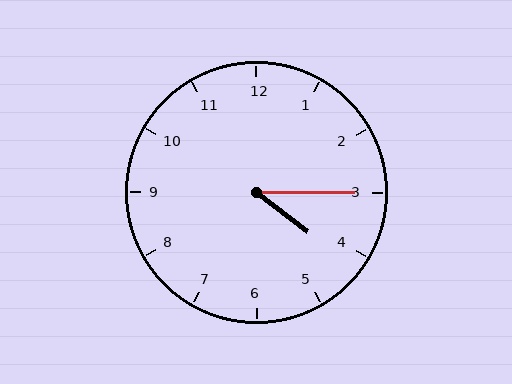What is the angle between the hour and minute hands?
Approximately 38 degrees.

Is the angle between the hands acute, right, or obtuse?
It is acute.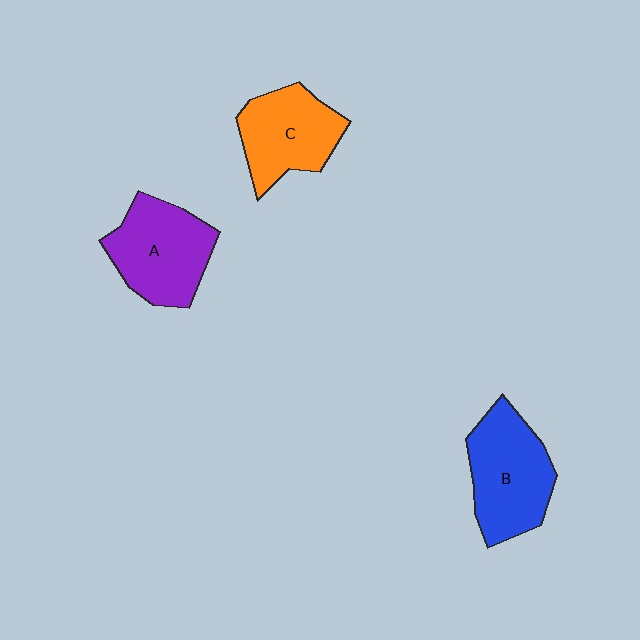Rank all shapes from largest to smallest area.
From largest to smallest: B (blue), A (purple), C (orange).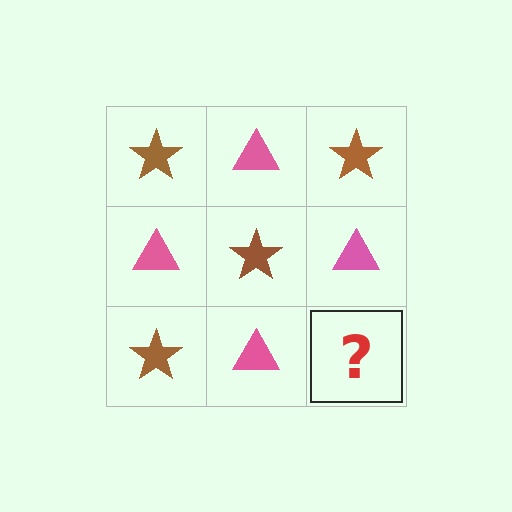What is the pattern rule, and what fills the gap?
The rule is that it alternates brown star and pink triangle in a checkerboard pattern. The gap should be filled with a brown star.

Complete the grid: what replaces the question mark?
The question mark should be replaced with a brown star.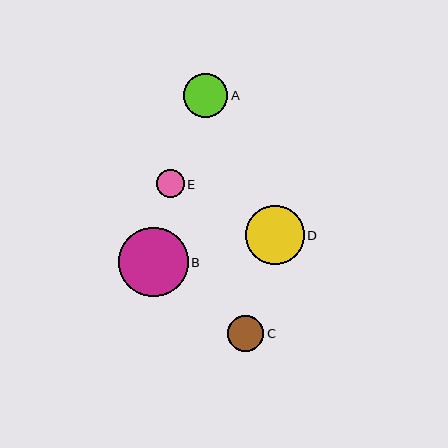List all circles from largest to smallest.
From largest to smallest: B, D, A, C, E.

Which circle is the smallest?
Circle E is the smallest with a size of approximately 28 pixels.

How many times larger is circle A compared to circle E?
Circle A is approximately 1.6 times the size of circle E.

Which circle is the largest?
Circle B is the largest with a size of approximately 69 pixels.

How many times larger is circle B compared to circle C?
Circle B is approximately 1.9 times the size of circle C.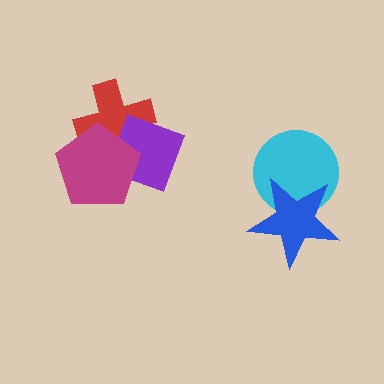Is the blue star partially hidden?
No, no other shape covers it.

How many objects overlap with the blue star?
1 object overlaps with the blue star.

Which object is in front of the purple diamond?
The magenta pentagon is in front of the purple diamond.